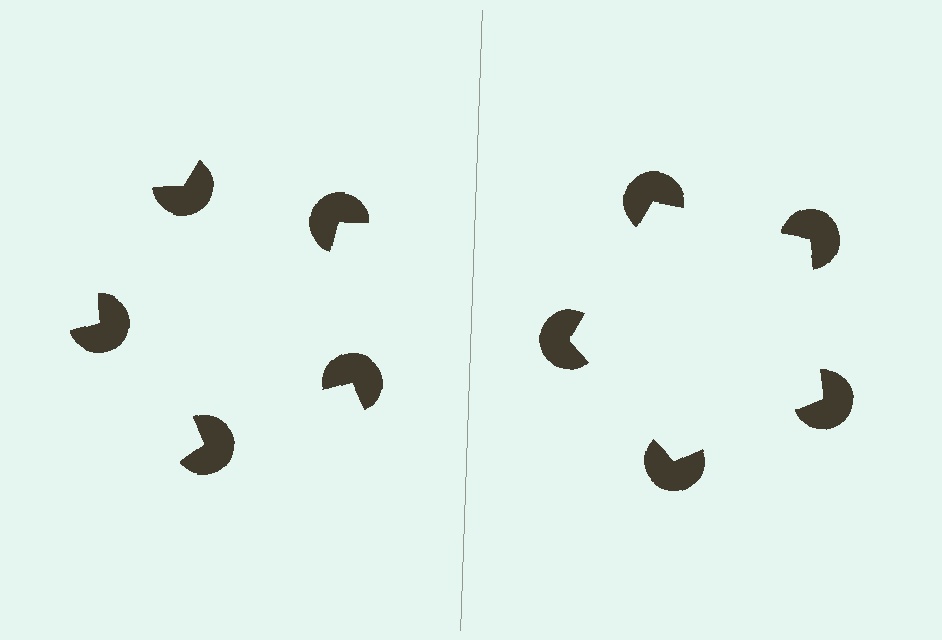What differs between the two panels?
The pac-man discs are positioned identically on both sides; only the wedge orientations differ. On the right they align to a pentagon; on the left they are misaligned.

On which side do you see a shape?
An illusory pentagon appears on the right side. On the left side the wedge cuts are rotated, so no coherent shape forms.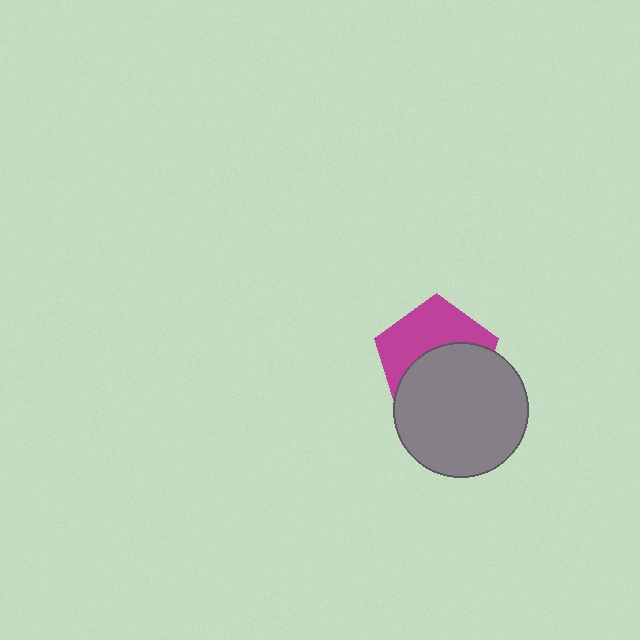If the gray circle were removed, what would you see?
You would see the complete magenta pentagon.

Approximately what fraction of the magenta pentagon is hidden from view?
Roughly 53% of the magenta pentagon is hidden behind the gray circle.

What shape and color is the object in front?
The object in front is a gray circle.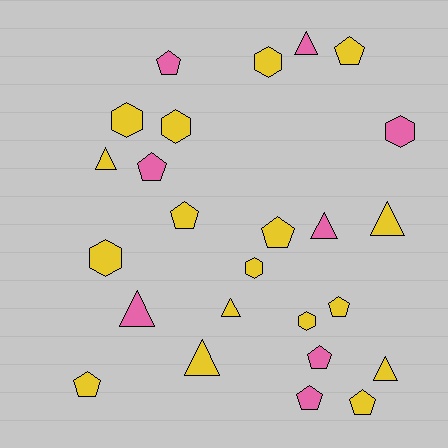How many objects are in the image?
There are 25 objects.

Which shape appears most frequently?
Pentagon, with 10 objects.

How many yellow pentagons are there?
There are 6 yellow pentagons.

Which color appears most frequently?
Yellow, with 17 objects.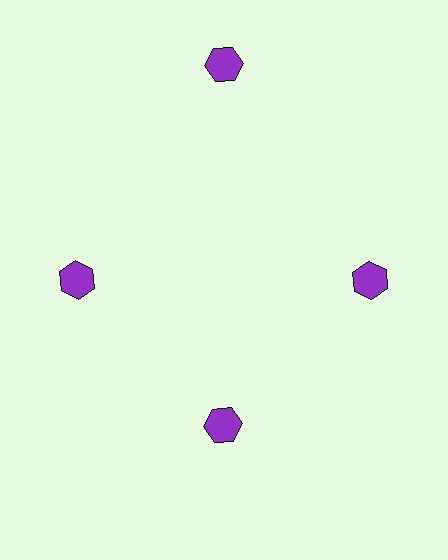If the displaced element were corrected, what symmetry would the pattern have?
It would have 4-fold rotational symmetry — the pattern would map onto itself every 90 degrees.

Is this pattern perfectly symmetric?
No. The 4 purple hexagons are arranged in a ring, but one element near the 12 o'clock position is pushed outward from the center, breaking the 4-fold rotational symmetry.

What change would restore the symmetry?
The symmetry would be restored by moving it inward, back onto the ring so that all 4 hexagons sit at equal angles and equal distance from the center.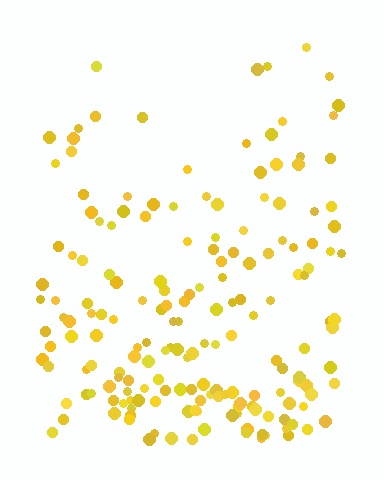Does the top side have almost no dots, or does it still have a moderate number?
Still a moderate number, just noticeably fewer than the bottom.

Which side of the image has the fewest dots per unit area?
The top.